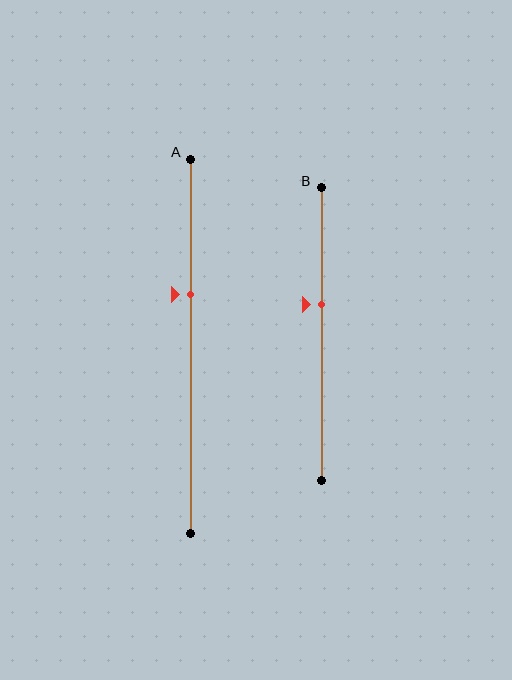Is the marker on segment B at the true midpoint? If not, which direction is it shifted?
No, the marker on segment B is shifted upward by about 10% of the segment length.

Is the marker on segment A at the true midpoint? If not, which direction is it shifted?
No, the marker on segment A is shifted upward by about 14% of the segment length.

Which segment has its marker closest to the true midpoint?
Segment B has its marker closest to the true midpoint.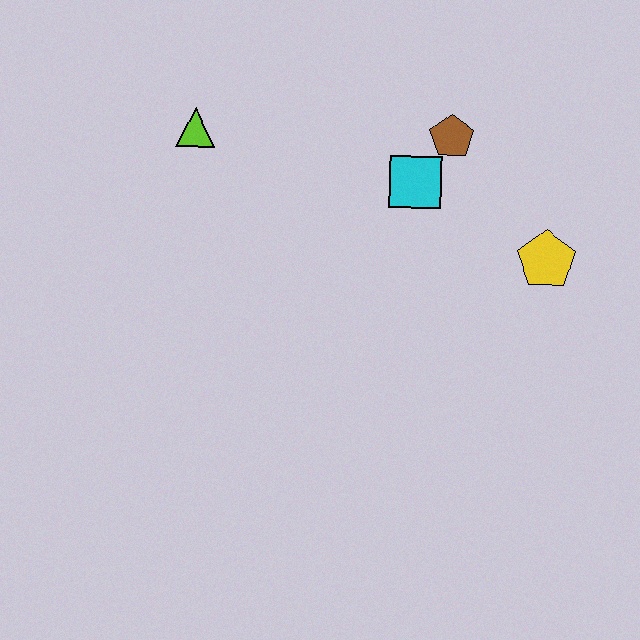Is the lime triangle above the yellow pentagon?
Yes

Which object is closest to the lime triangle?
The cyan square is closest to the lime triangle.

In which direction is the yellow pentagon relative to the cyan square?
The yellow pentagon is to the right of the cyan square.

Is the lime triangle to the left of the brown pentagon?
Yes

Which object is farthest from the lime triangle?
The yellow pentagon is farthest from the lime triangle.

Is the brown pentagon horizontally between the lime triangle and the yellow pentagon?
Yes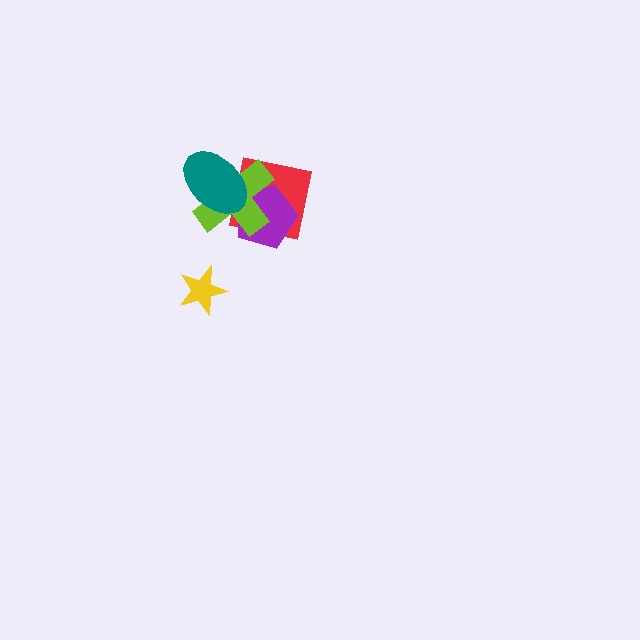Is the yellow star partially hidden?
No, no other shape covers it.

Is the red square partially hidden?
Yes, it is partially covered by another shape.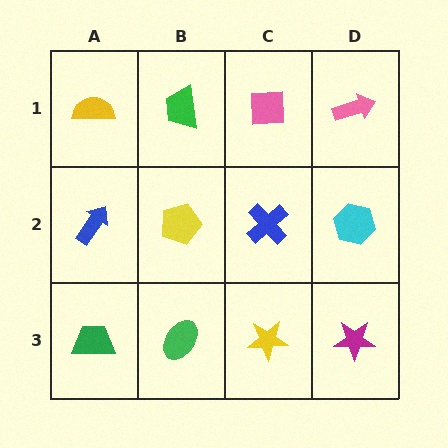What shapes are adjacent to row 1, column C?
A blue cross (row 2, column C), a green trapezoid (row 1, column B), a pink arrow (row 1, column D).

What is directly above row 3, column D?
A cyan hexagon.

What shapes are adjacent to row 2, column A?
A yellow semicircle (row 1, column A), a green trapezoid (row 3, column A), a yellow pentagon (row 2, column B).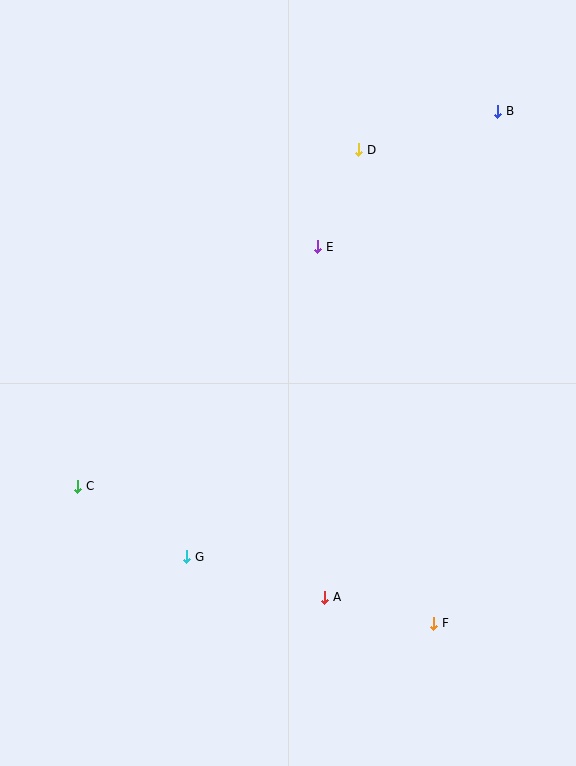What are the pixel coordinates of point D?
Point D is at (359, 150).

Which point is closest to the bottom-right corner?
Point F is closest to the bottom-right corner.